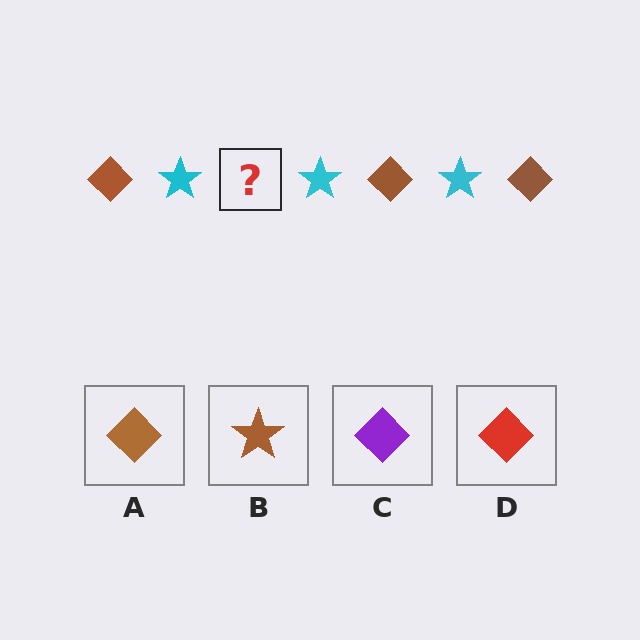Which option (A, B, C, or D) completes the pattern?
A.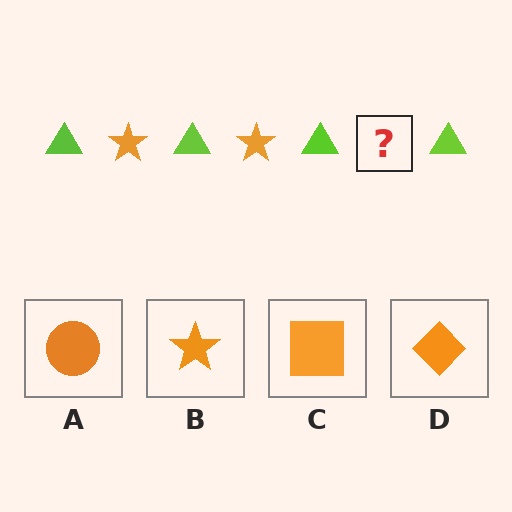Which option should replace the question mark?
Option B.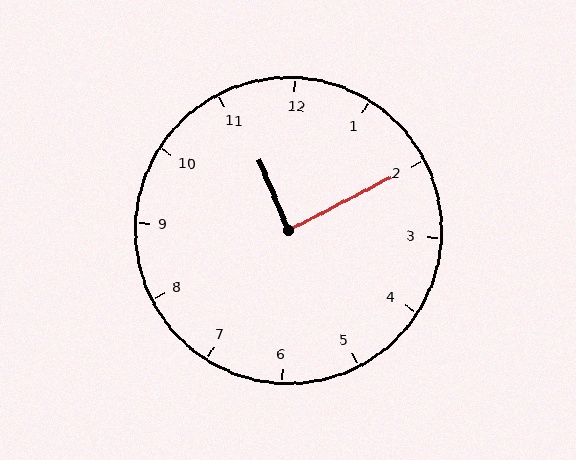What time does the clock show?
11:10.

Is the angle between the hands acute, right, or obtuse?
It is right.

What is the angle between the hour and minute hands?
Approximately 85 degrees.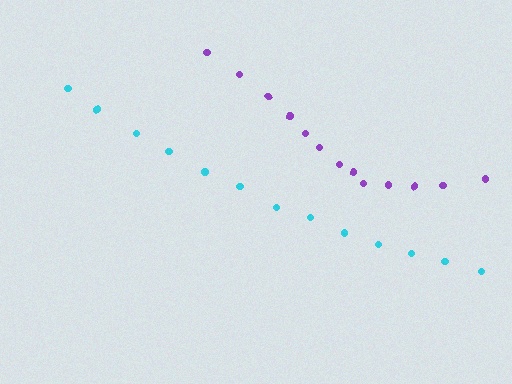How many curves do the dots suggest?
There are 2 distinct paths.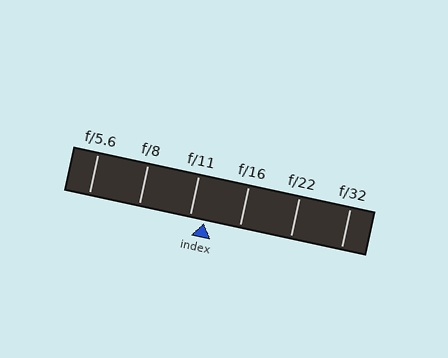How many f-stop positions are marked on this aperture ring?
There are 6 f-stop positions marked.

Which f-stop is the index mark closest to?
The index mark is closest to f/11.